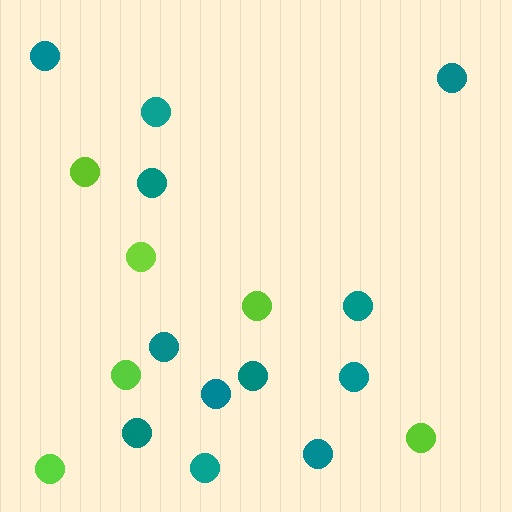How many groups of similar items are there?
There are 2 groups: one group of teal circles (12) and one group of lime circles (6).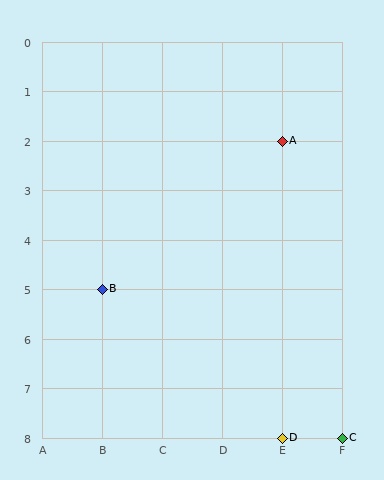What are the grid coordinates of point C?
Point C is at grid coordinates (F, 8).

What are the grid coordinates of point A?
Point A is at grid coordinates (E, 2).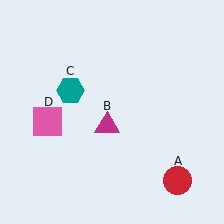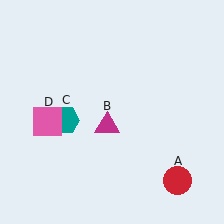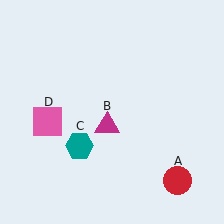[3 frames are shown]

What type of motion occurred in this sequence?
The teal hexagon (object C) rotated counterclockwise around the center of the scene.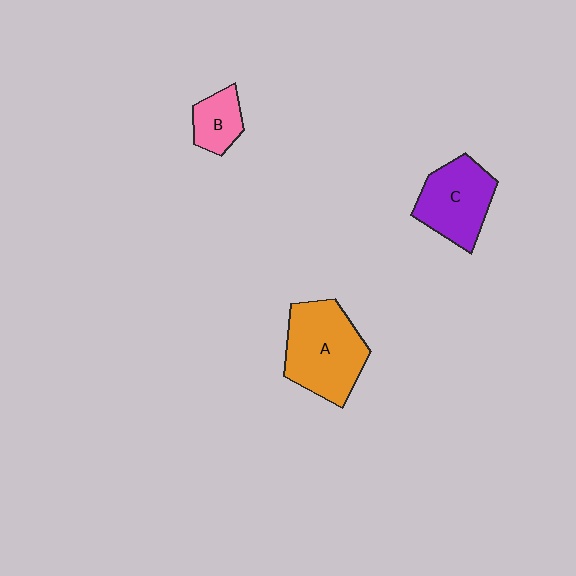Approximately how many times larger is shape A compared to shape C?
Approximately 1.3 times.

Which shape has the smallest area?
Shape B (pink).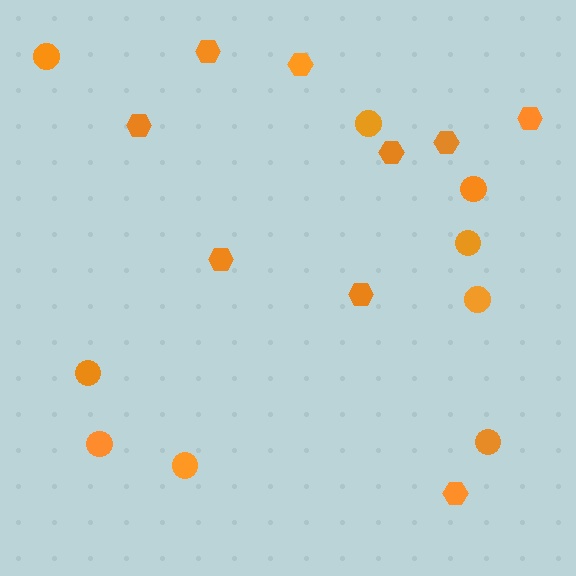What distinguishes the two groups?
There are 2 groups: one group of hexagons (9) and one group of circles (9).